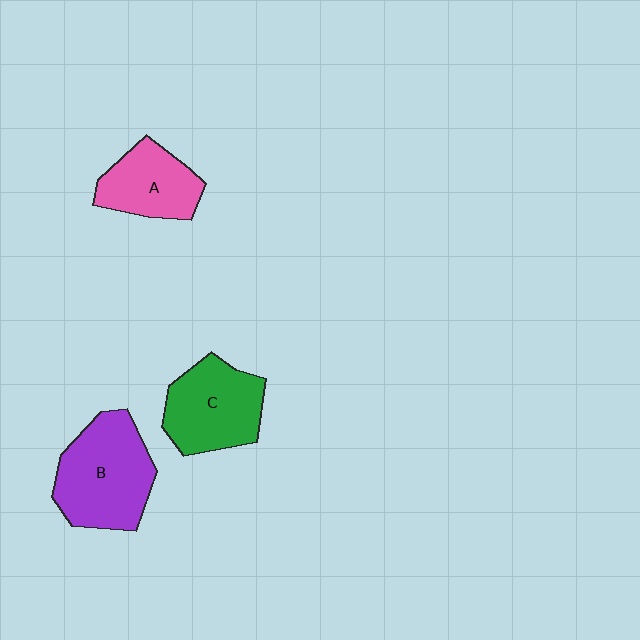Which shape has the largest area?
Shape B (purple).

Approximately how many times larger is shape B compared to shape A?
Approximately 1.5 times.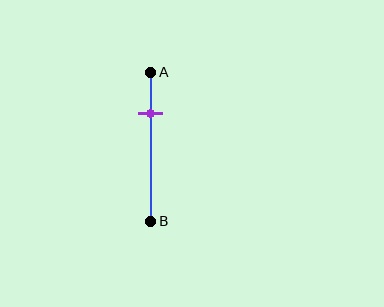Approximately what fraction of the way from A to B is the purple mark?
The purple mark is approximately 30% of the way from A to B.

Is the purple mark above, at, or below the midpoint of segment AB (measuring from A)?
The purple mark is above the midpoint of segment AB.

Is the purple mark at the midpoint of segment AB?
No, the mark is at about 30% from A, not at the 50% midpoint.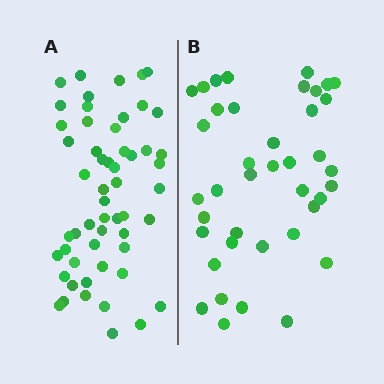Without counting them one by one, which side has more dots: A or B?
Region A (the left region) has more dots.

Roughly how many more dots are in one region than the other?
Region A has approximately 15 more dots than region B.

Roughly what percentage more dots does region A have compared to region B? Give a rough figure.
About 40% more.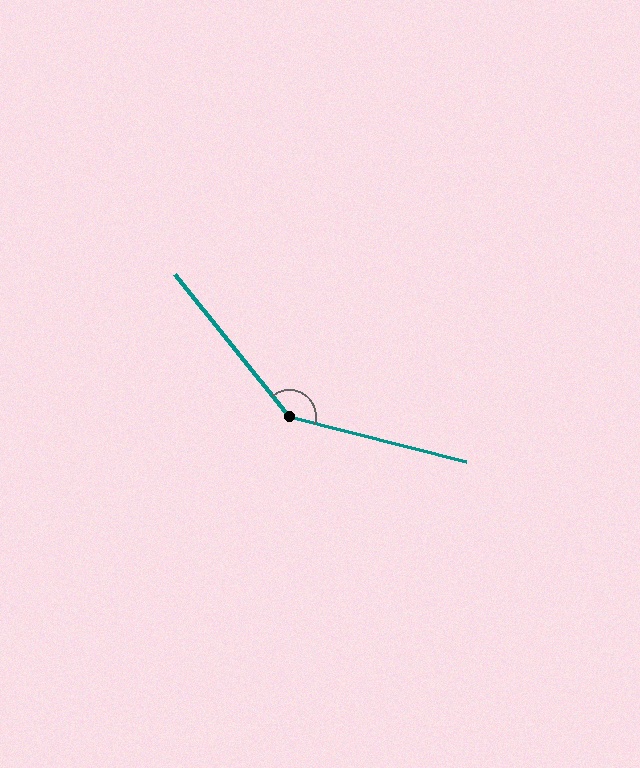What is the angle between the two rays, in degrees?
Approximately 143 degrees.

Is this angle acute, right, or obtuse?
It is obtuse.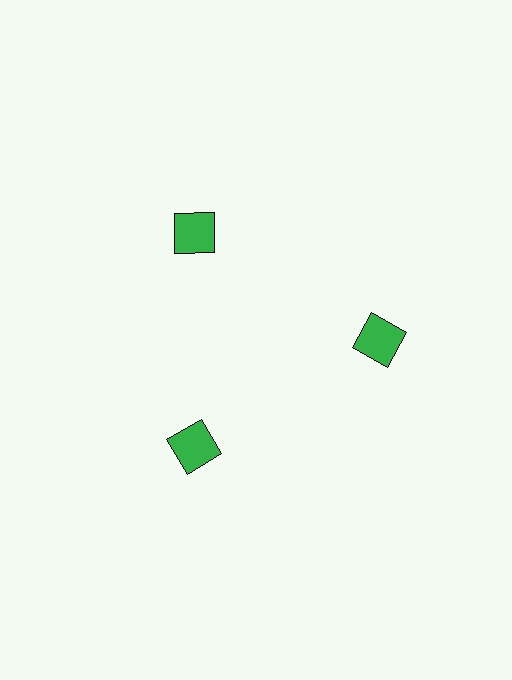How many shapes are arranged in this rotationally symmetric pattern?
There are 3 shapes, arranged in 3 groups of 1.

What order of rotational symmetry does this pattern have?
This pattern has 3-fold rotational symmetry.